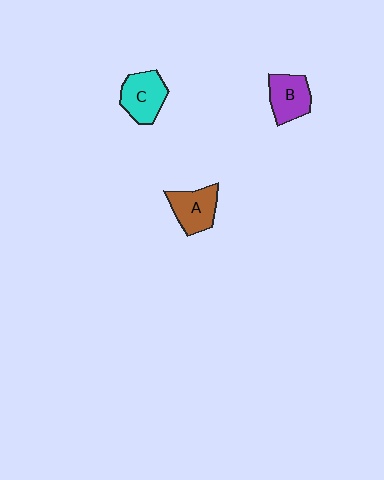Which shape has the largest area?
Shape C (cyan).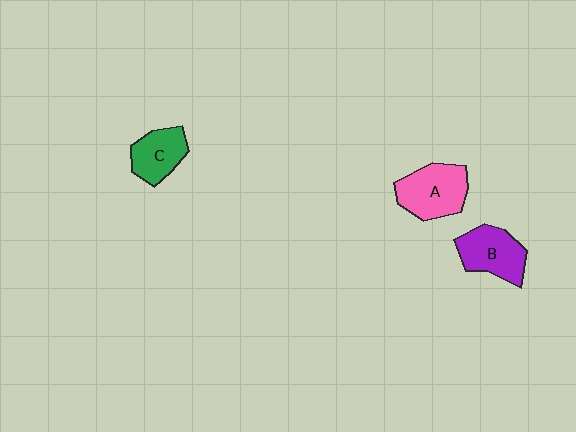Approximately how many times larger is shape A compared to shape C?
Approximately 1.3 times.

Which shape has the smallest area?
Shape C (green).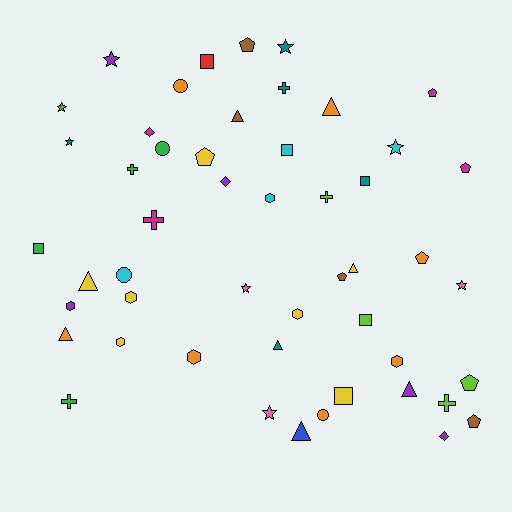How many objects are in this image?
There are 50 objects.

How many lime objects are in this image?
There are 4 lime objects.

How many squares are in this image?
There are 6 squares.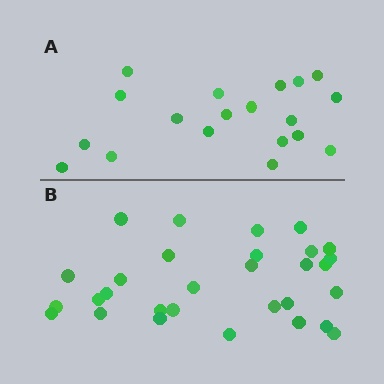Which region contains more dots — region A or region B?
Region B (the bottom region) has more dots.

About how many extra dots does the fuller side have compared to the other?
Region B has roughly 12 or so more dots than region A.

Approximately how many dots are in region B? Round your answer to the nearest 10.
About 30 dots.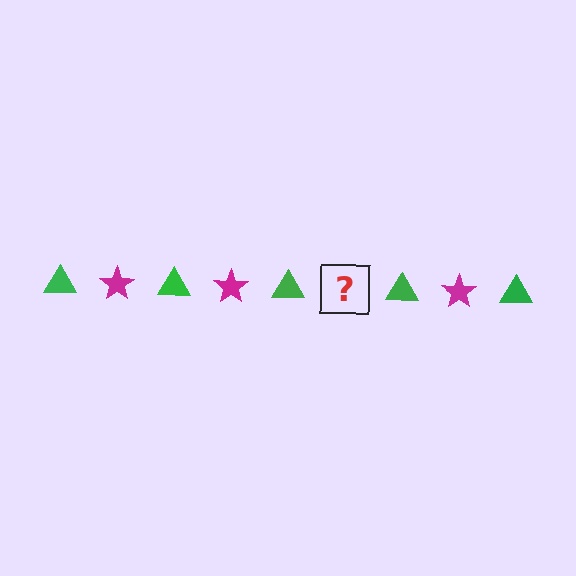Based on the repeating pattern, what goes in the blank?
The blank should be a magenta star.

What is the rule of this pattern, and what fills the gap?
The rule is that the pattern alternates between green triangle and magenta star. The gap should be filled with a magenta star.